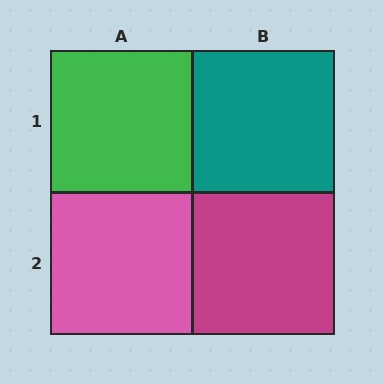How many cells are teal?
1 cell is teal.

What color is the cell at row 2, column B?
Magenta.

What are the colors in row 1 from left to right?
Green, teal.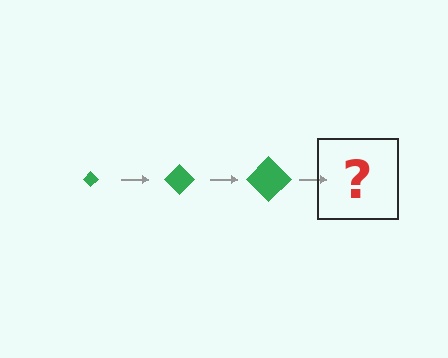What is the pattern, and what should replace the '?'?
The pattern is that the diamond gets progressively larger each step. The '?' should be a green diamond, larger than the previous one.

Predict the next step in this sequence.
The next step is a green diamond, larger than the previous one.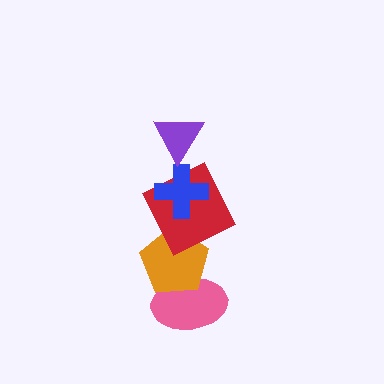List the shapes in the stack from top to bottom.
From top to bottom: the purple triangle, the blue cross, the red square, the orange pentagon, the pink ellipse.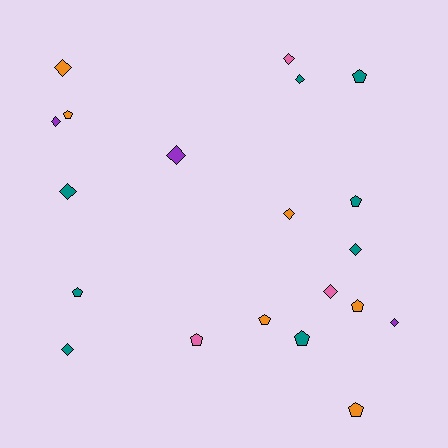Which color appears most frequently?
Teal, with 8 objects.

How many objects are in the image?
There are 20 objects.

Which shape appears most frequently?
Diamond, with 11 objects.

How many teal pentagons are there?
There are 4 teal pentagons.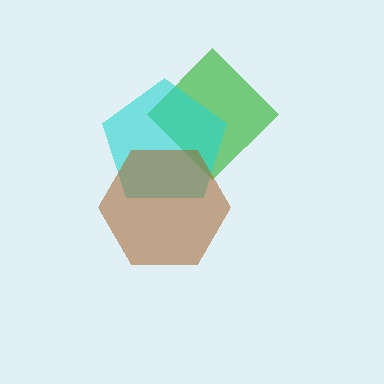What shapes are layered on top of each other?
The layered shapes are: a green diamond, a cyan pentagon, a brown hexagon.